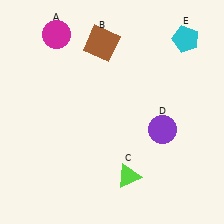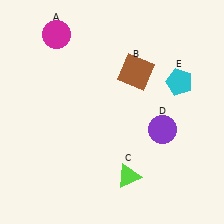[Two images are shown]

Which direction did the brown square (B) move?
The brown square (B) moved right.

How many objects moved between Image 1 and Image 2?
2 objects moved between the two images.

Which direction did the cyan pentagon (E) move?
The cyan pentagon (E) moved down.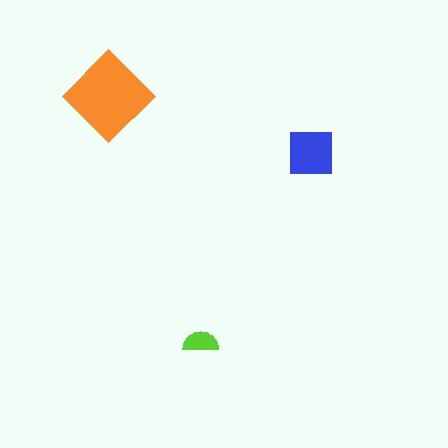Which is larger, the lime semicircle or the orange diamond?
The orange diamond.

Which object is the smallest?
The lime semicircle.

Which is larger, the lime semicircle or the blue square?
The blue square.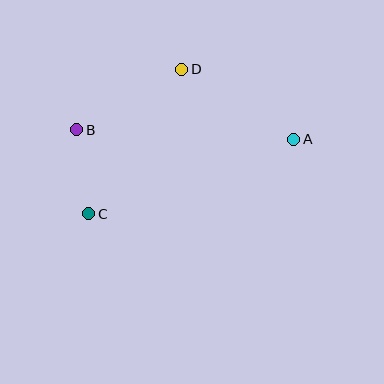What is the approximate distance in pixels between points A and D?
The distance between A and D is approximately 132 pixels.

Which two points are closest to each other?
Points B and C are closest to each other.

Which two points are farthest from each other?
Points A and C are farthest from each other.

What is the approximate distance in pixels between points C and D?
The distance between C and D is approximately 172 pixels.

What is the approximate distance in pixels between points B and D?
The distance between B and D is approximately 121 pixels.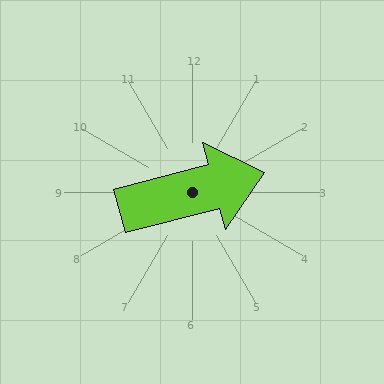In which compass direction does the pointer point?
East.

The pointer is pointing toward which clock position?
Roughly 3 o'clock.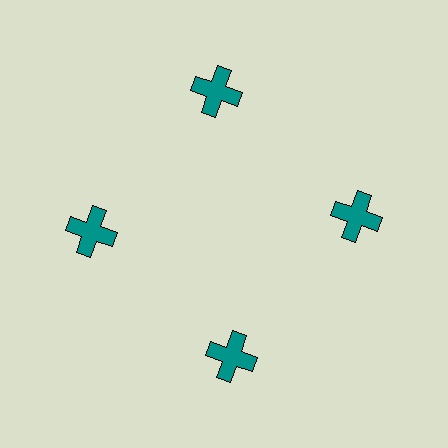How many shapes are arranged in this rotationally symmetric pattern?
There are 4 shapes, arranged in 4 groups of 1.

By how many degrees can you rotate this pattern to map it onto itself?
The pattern maps onto itself every 90 degrees of rotation.